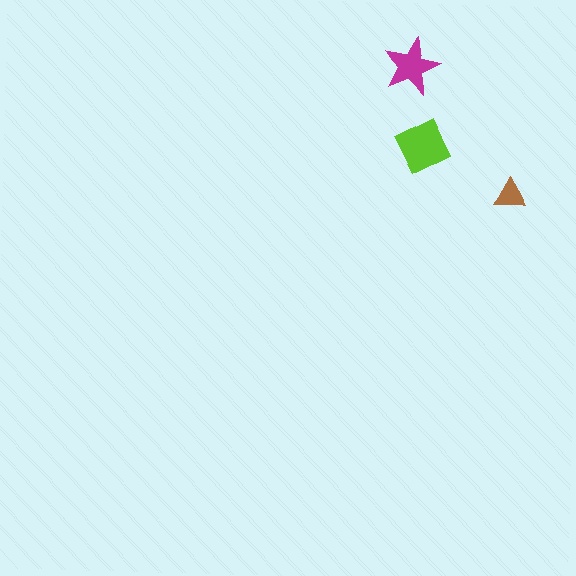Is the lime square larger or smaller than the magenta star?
Larger.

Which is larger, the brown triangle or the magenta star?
The magenta star.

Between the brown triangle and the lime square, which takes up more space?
The lime square.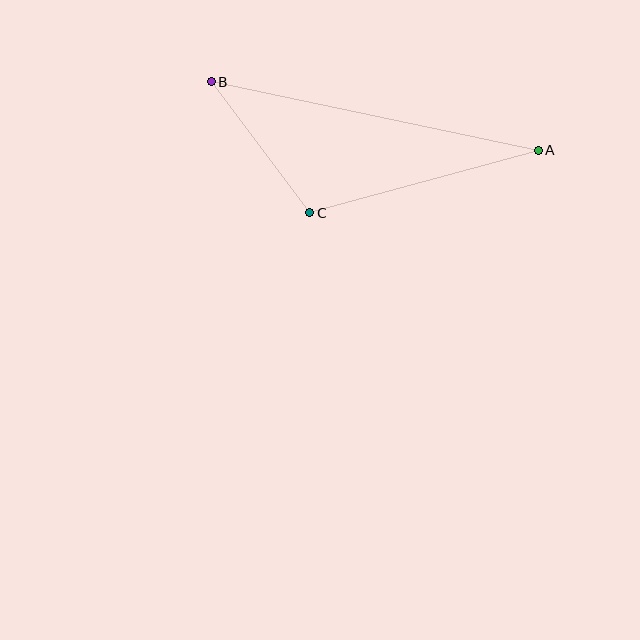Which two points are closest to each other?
Points B and C are closest to each other.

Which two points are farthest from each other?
Points A and B are farthest from each other.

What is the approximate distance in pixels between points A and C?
The distance between A and C is approximately 237 pixels.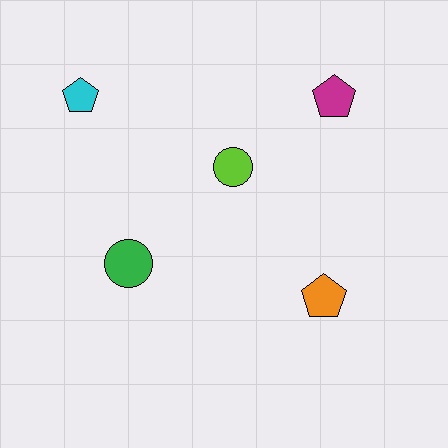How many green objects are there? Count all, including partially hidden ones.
There is 1 green object.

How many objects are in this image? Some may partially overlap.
There are 5 objects.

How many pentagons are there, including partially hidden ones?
There are 3 pentagons.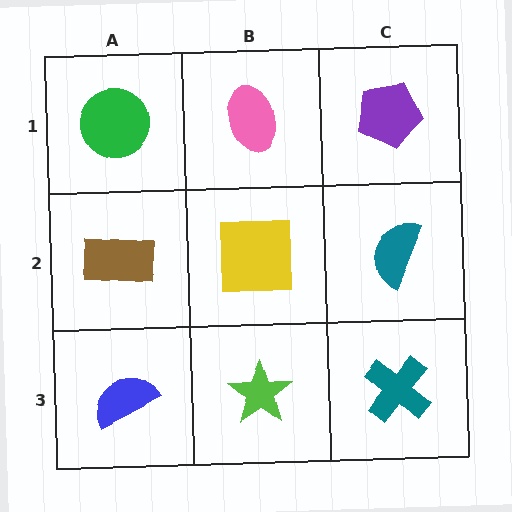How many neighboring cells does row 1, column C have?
2.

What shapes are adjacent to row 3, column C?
A teal semicircle (row 2, column C), a lime star (row 3, column B).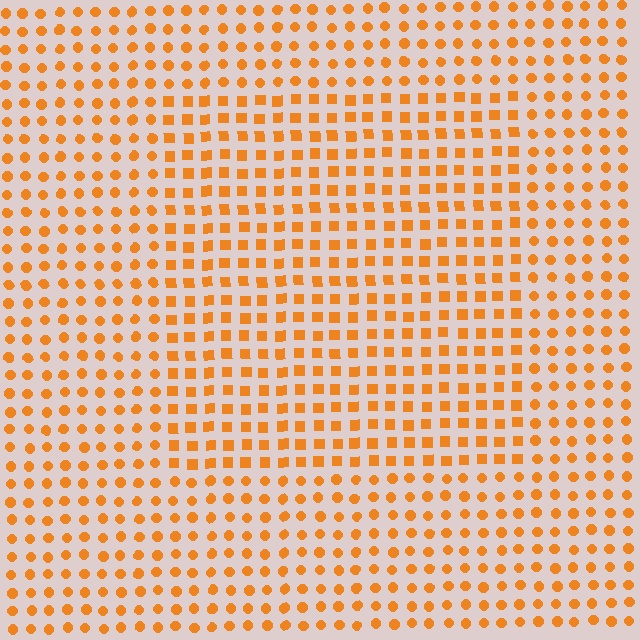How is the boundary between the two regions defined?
The boundary is defined by a change in element shape: squares inside vs. circles outside. All elements share the same color and spacing.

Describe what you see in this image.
The image is filled with small orange elements arranged in a uniform grid. A rectangle-shaped region contains squares, while the surrounding area contains circles. The boundary is defined purely by the change in element shape.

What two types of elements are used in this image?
The image uses squares inside the rectangle region and circles outside it.